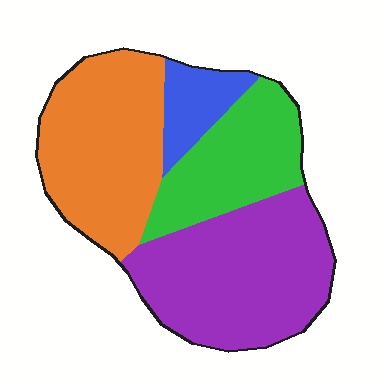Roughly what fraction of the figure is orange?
Orange takes up about one third (1/3) of the figure.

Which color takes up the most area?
Purple, at roughly 35%.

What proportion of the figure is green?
Green takes up about one fifth (1/5) of the figure.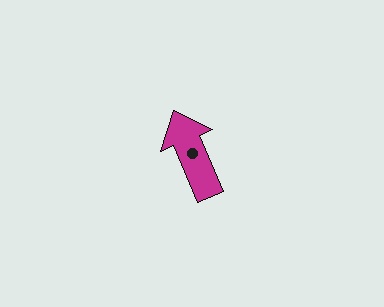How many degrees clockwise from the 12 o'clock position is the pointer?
Approximately 337 degrees.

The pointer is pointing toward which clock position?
Roughly 11 o'clock.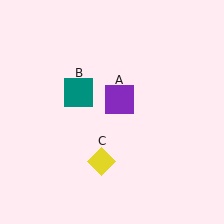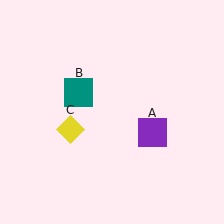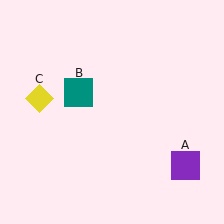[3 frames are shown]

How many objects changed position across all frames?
2 objects changed position: purple square (object A), yellow diamond (object C).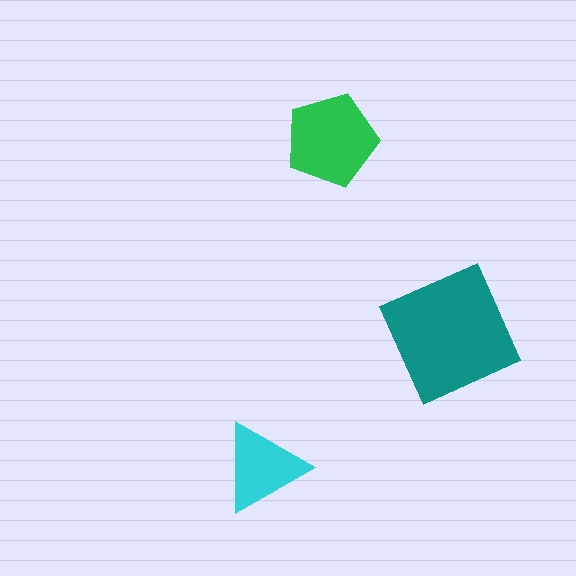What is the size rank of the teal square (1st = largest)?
1st.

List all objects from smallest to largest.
The cyan triangle, the green pentagon, the teal square.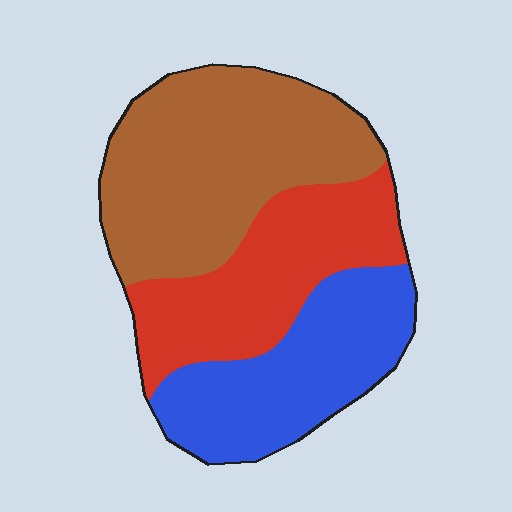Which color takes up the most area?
Brown, at roughly 40%.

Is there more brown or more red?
Brown.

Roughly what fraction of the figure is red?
Red takes up about one third (1/3) of the figure.